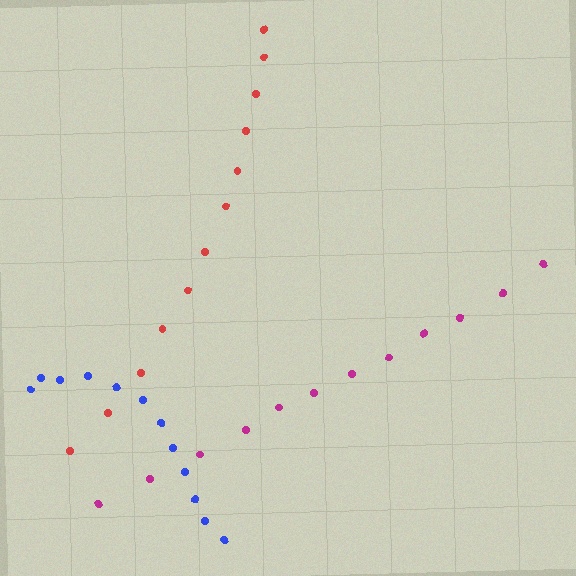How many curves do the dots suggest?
There are 3 distinct paths.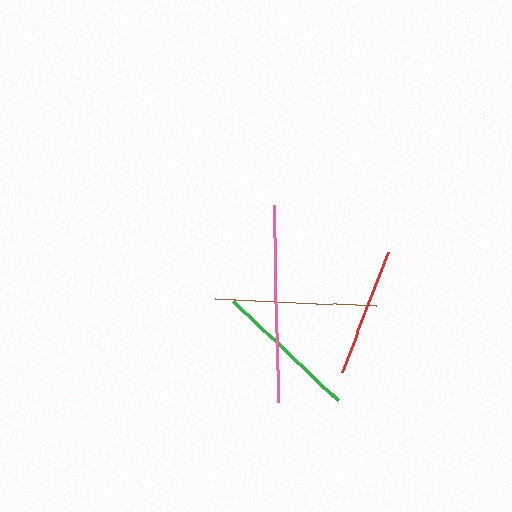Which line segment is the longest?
The pink line is the longest at approximately 197 pixels.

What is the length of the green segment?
The green segment is approximately 144 pixels long.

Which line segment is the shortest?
The red line is the shortest at approximately 130 pixels.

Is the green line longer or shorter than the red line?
The green line is longer than the red line.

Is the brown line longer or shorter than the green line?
The brown line is longer than the green line.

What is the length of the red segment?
The red segment is approximately 130 pixels long.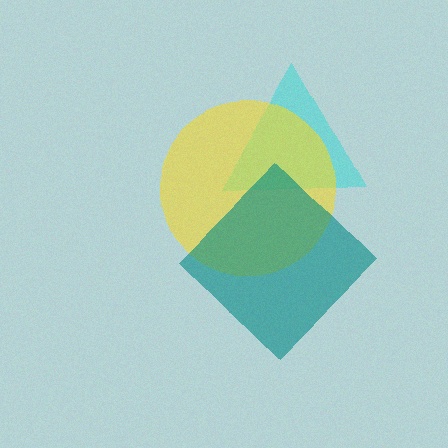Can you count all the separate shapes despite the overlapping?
Yes, there are 3 separate shapes.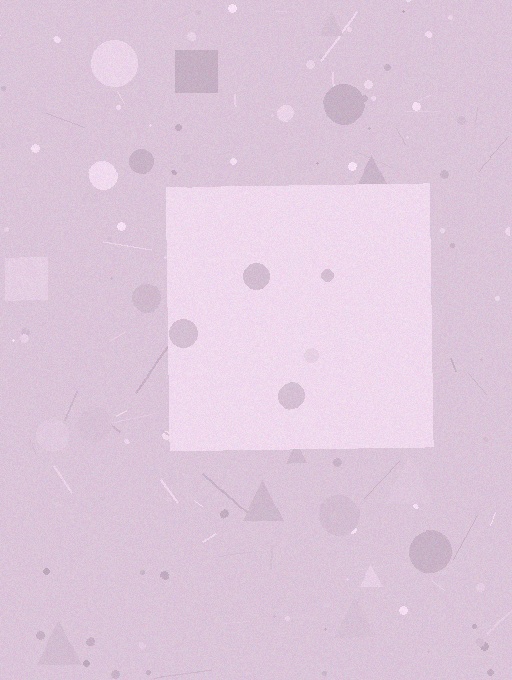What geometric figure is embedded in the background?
A square is embedded in the background.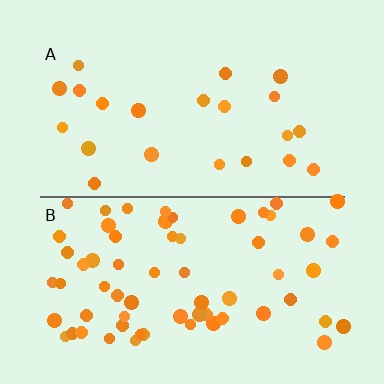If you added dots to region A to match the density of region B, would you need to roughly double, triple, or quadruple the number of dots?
Approximately triple.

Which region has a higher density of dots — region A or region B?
B (the bottom).